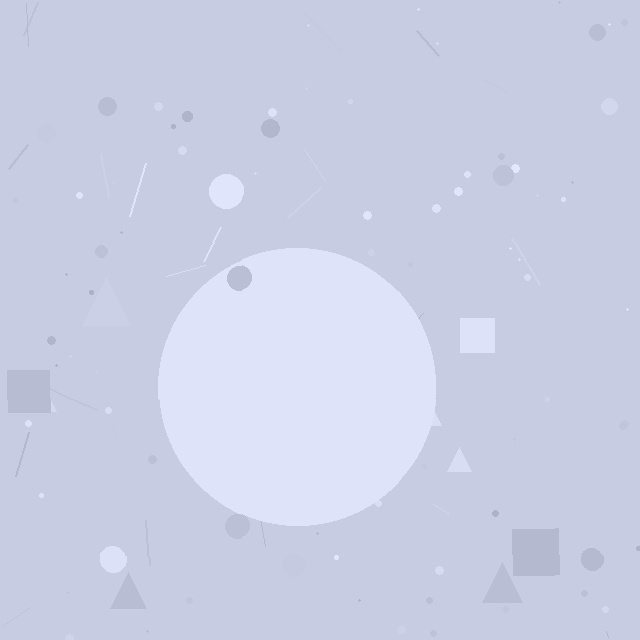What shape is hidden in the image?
A circle is hidden in the image.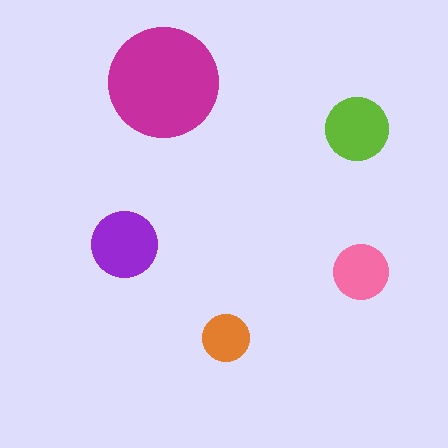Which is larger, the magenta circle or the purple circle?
The magenta one.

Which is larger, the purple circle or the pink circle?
The purple one.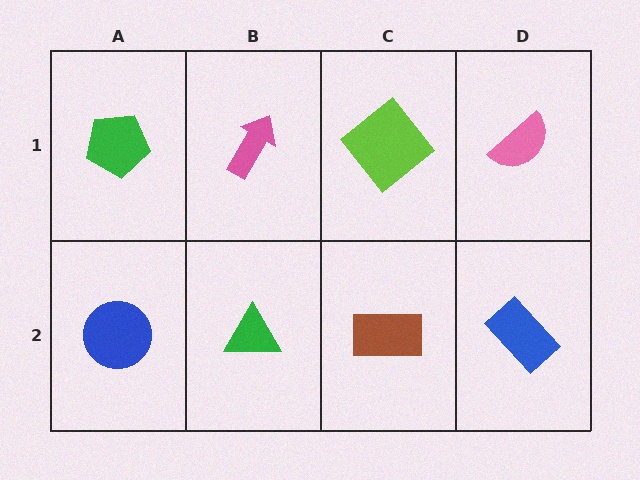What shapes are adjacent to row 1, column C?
A brown rectangle (row 2, column C), a pink arrow (row 1, column B), a pink semicircle (row 1, column D).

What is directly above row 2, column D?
A pink semicircle.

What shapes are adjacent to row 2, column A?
A green pentagon (row 1, column A), a green triangle (row 2, column B).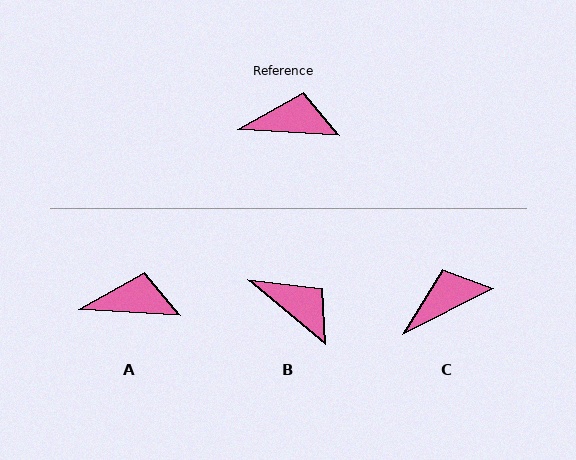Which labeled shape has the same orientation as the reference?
A.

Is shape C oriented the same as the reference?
No, it is off by about 30 degrees.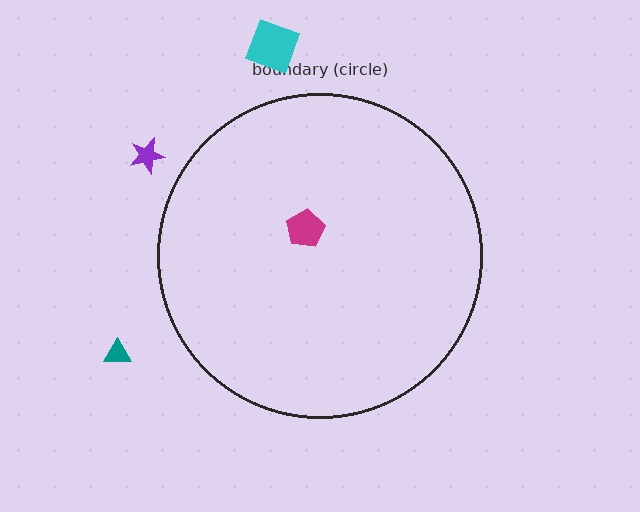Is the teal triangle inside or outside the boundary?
Outside.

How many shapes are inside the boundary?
1 inside, 3 outside.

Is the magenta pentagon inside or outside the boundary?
Inside.